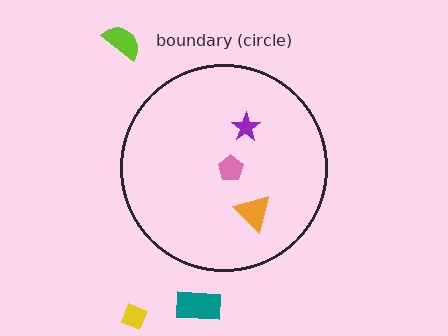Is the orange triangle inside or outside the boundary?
Inside.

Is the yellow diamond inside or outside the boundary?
Outside.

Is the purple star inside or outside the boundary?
Inside.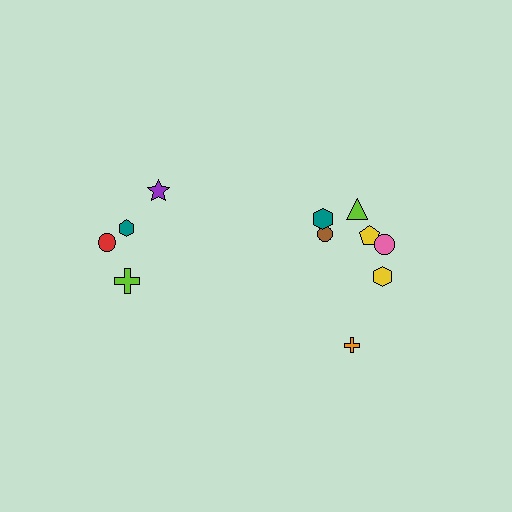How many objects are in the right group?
There are 7 objects.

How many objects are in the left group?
There are 4 objects.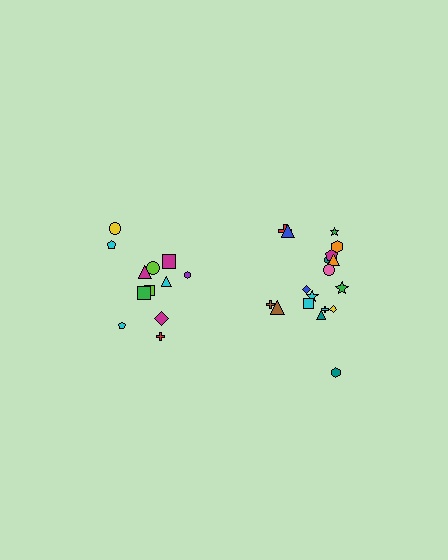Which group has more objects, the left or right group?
The right group.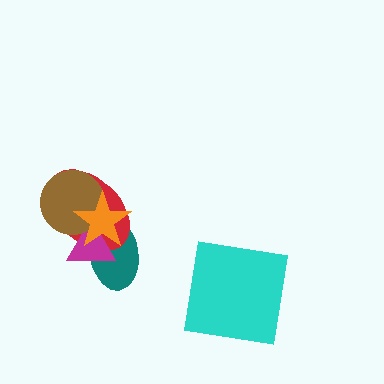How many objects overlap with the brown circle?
3 objects overlap with the brown circle.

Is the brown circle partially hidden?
Yes, it is partially covered by another shape.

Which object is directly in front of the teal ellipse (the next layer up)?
The red ellipse is directly in front of the teal ellipse.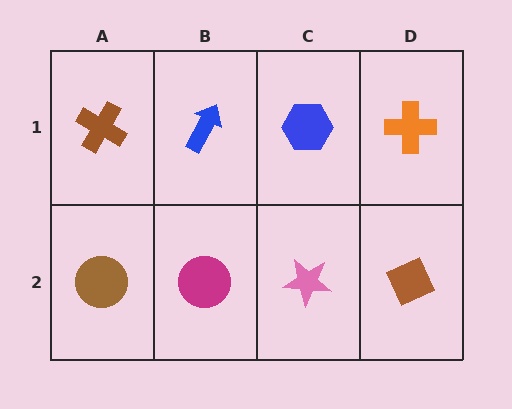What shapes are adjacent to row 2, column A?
A brown cross (row 1, column A), a magenta circle (row 2, column B).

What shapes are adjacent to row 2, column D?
An orange cross (row 1, column D), a pink star (row 2, column C).